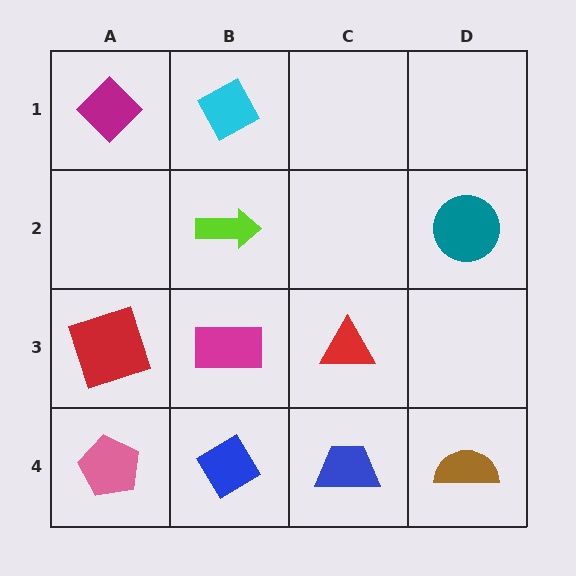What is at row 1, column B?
A cyan diamond.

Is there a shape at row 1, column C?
No, that cell is empty.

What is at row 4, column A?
A pink pentagon.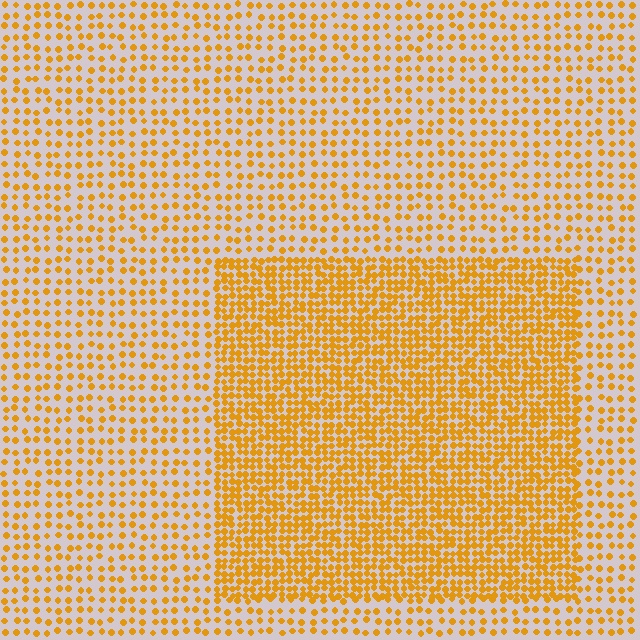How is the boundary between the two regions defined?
The boundary is defined by a change in element density (approximately 2.2x ratio). All elements are the same color, size, and shape.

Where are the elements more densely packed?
The elements are more densely packed inside the rectangle boundary.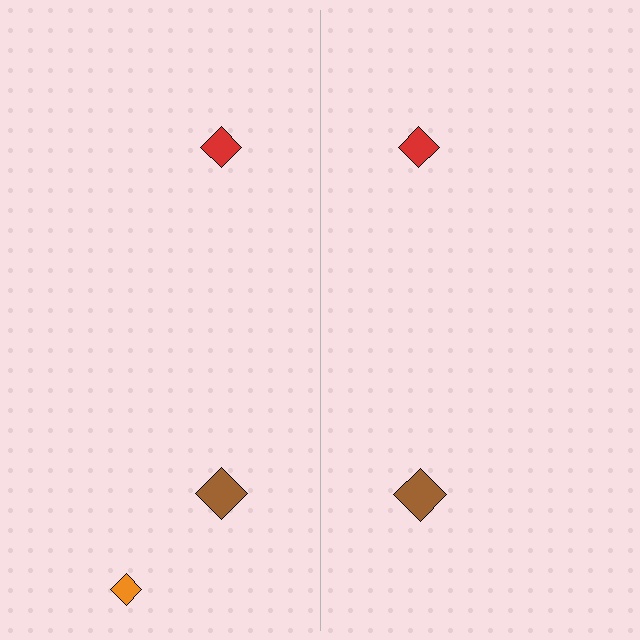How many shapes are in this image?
There are 5 shapes in this image.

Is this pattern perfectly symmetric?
No, the pattern is not perfectly symmetric. A orange diamond is missing from the right side.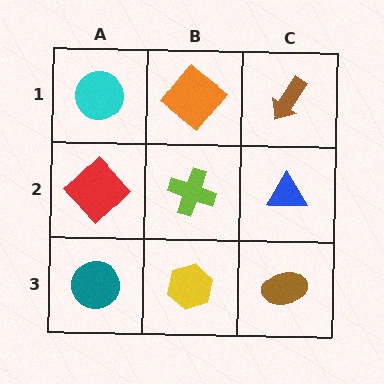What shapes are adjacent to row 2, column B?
An orange diamond (row 1, column B), a yellow hexagon (row 3, column B), a red diamond (row 2, column A), a blue triangle (row 2, column C).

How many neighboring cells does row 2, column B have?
4.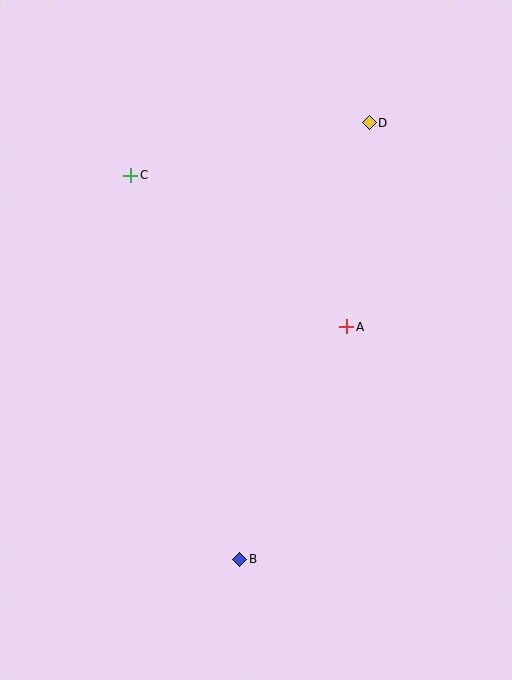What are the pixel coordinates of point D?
Point D is at (369, 123).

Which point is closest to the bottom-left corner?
Point B is closest to the bottom-left corner.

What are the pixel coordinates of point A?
Point A is at (347, 327).